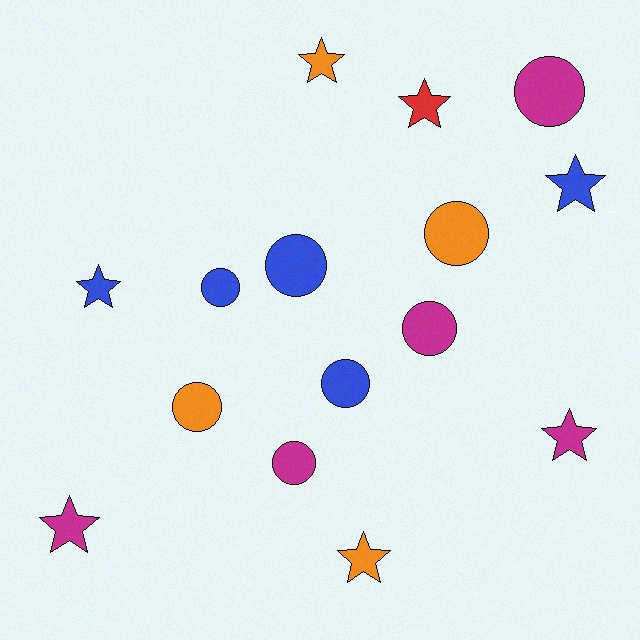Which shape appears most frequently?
Circle, with 8 objects.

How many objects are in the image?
There are 15 objects.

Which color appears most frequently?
Magenta, with 5 objects.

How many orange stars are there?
There are 2 orange stars.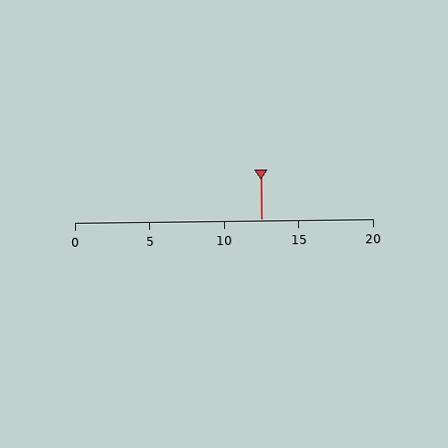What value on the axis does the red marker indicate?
The marker indicates approximately 12.5.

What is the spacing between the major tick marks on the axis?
The major ticks are spaced 5 apart.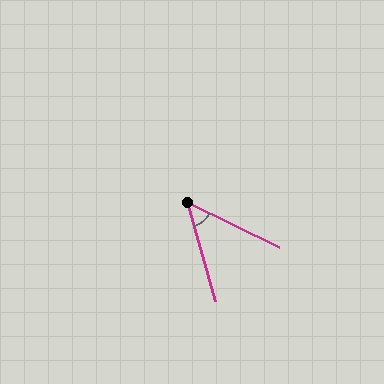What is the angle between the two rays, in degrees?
Approximately 48 degrees.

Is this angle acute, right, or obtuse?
It is acute.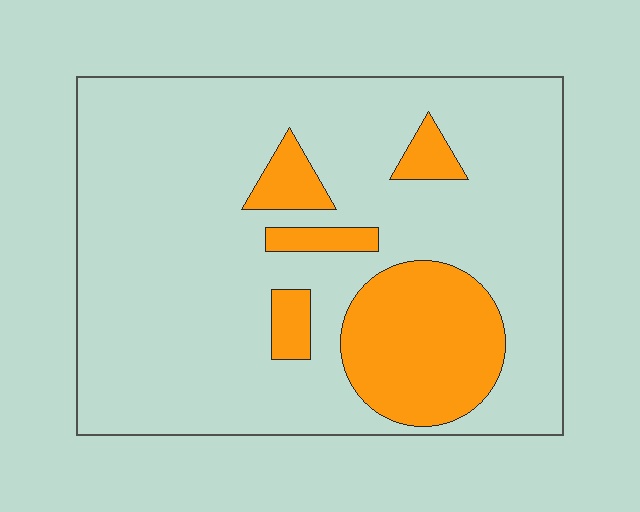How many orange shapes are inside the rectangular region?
5.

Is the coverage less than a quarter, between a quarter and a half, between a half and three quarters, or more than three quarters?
Less than a quarter.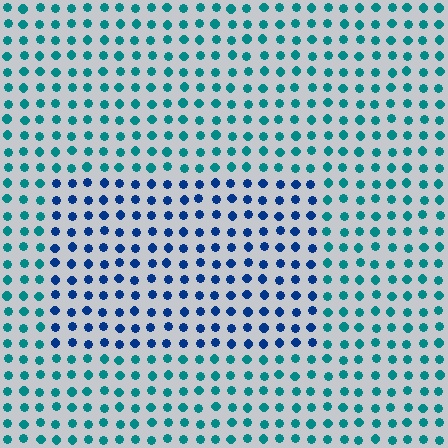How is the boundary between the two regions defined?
The boundary is defined purely by a slight shift in hue (about 40 degrees). Spacing, size, and orientation are identical on both sides.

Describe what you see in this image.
The image is filled with small teal elements in a uniform arrangement. A rectangle-shaped region is visible where the elements are tinted to a slightly different hue, forming a subtle color boundary.